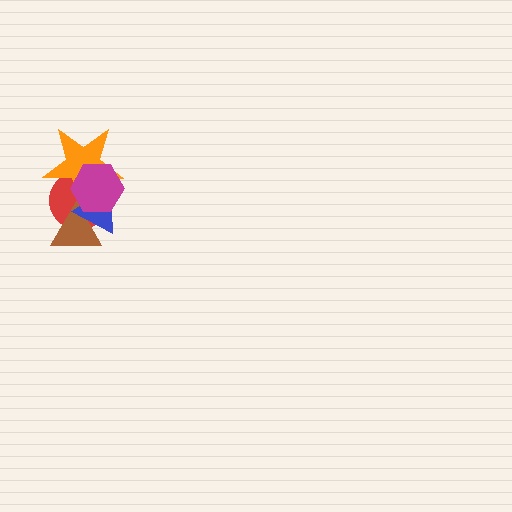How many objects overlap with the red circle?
4 objects overlap with the red circle.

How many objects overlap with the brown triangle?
3 objects overlap with the brown triangle.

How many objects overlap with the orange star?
3 objects overlap with the orange star.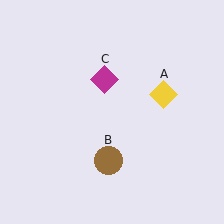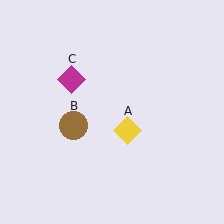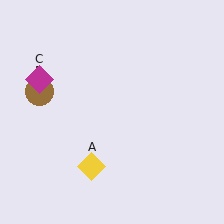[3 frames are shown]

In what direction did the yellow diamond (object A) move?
The yellow diamond (object A) moved down and to the left.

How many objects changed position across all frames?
3 objects changed position: yellow diamond (object A), brown circle (object B), magenta diamond (object C).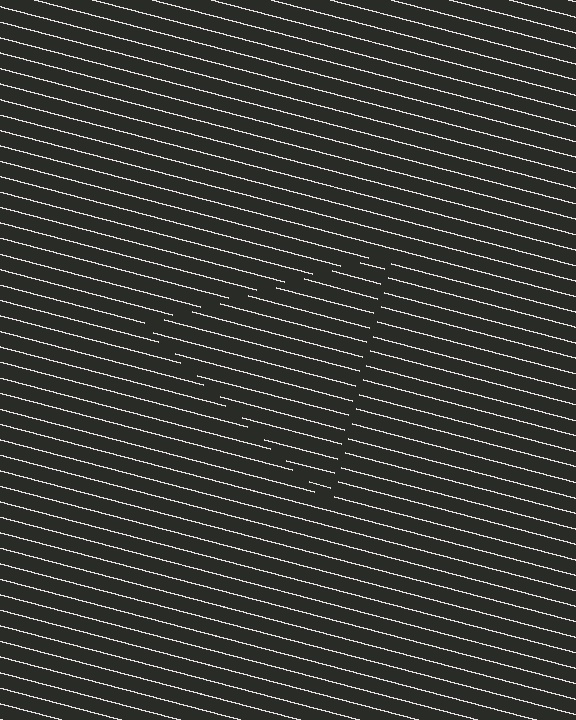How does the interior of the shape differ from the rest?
The interior of the shape contains the same grating, shifted by half a period — the contour is defined by the phase discontinuity where line-ends from the inner and outer gratings abut.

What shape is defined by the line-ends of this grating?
An illusory triangle. The interior of the shape contains the same grating, shifted by half a period — the contour is defined by the phase discontinuity where line-ends from the inner and outer gratings abut.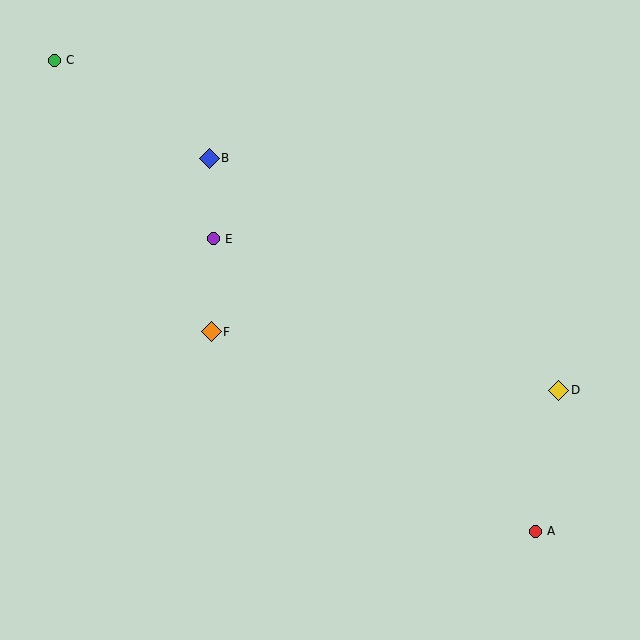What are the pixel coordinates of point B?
Point B is at (209, 158).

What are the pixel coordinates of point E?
Point E is at (213, 239).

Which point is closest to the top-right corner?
Point D is closest to the top-right corner.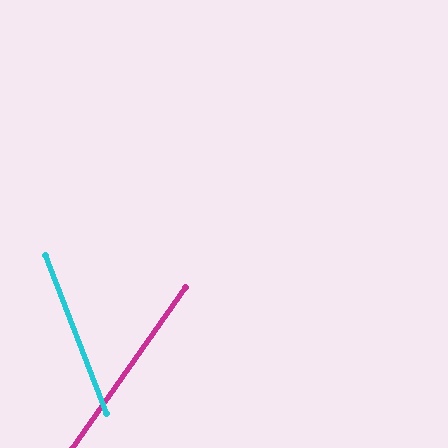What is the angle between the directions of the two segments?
Approximately 56 degrees.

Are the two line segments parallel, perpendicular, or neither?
Neither parallel nor perpendicular — they differ by about 56°.